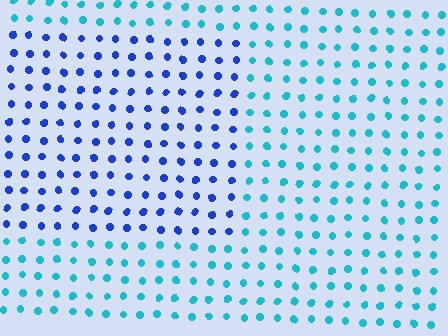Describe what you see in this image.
The image is filled with small cyan elements in a uniform arrangement. A rectangle-shaped region is visible where the elements are tinted to a slightly different hue, forming a subtle color boundary.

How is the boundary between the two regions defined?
The boundary is defined purely by a slight shift in hue (about 43 degrees). Spacing, size, and orientation are identical on both sides.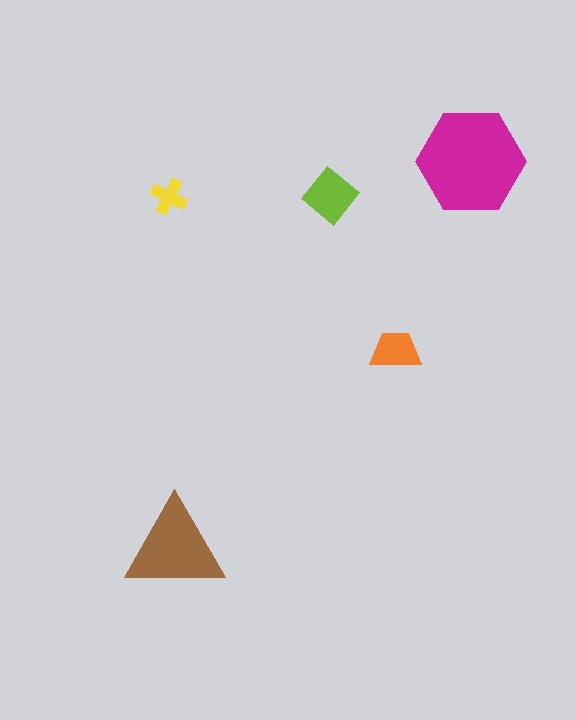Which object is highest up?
The magenta hexagon is topmost.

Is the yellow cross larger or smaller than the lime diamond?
Smaller.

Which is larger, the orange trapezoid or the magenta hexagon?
The magenta hexagon.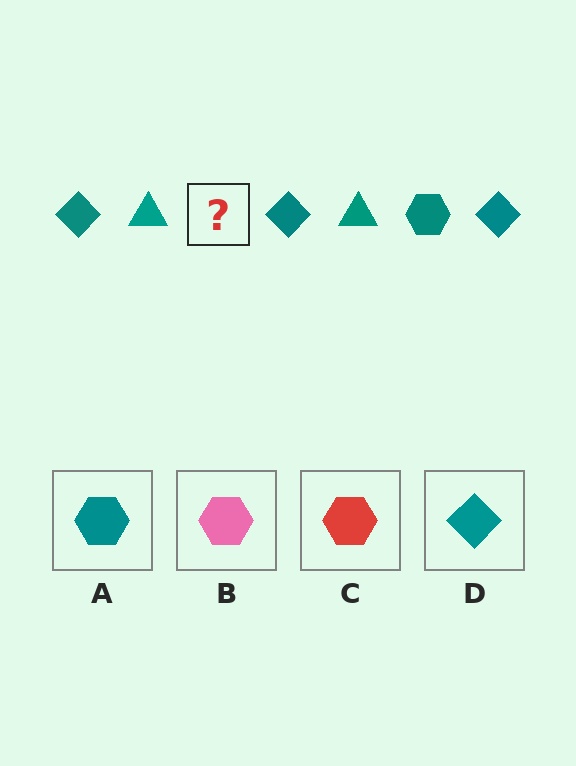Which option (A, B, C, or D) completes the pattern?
A.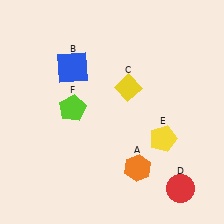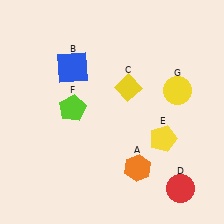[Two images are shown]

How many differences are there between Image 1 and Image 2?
There is 1 difference between the two images.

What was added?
A yellow circle (G) was added in Image 2.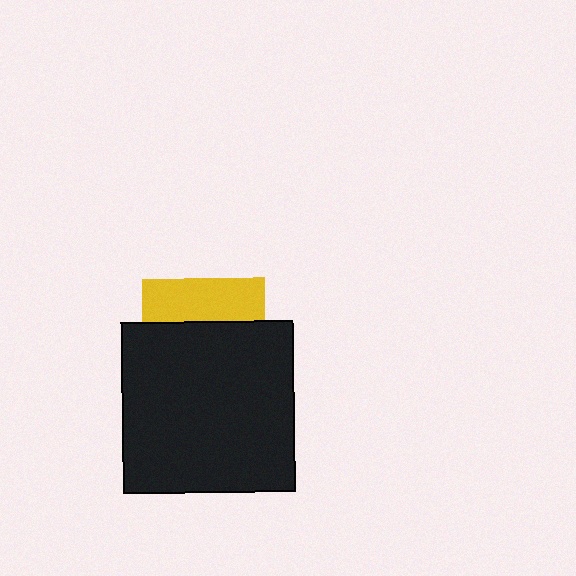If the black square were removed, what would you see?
You would see the complete yellow square.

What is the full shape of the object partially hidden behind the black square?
The partially hidden object is a yellow square.